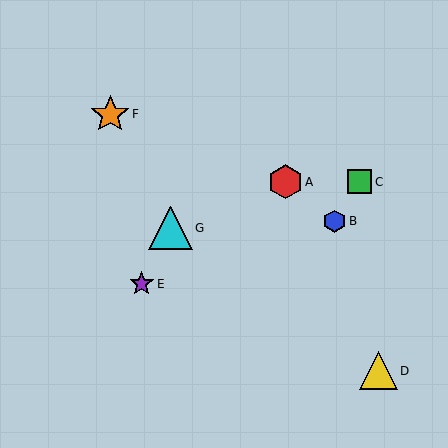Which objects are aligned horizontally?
Objects A, C are aligned horizontally.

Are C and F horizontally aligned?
No, C is at y≈182 and F is at y≈114.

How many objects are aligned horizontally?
2 objects (A, C) are aligned horizontally.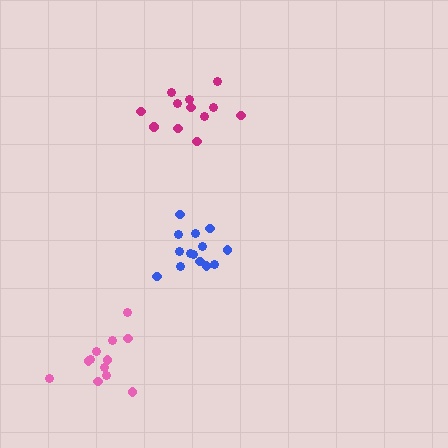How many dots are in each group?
Group 1: 14 dots, Group 2: 12 dots, Group 3: 12 dots (38 total).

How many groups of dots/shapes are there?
There are 3 groups.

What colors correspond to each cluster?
The clusters are colored: blue, magenta, pink.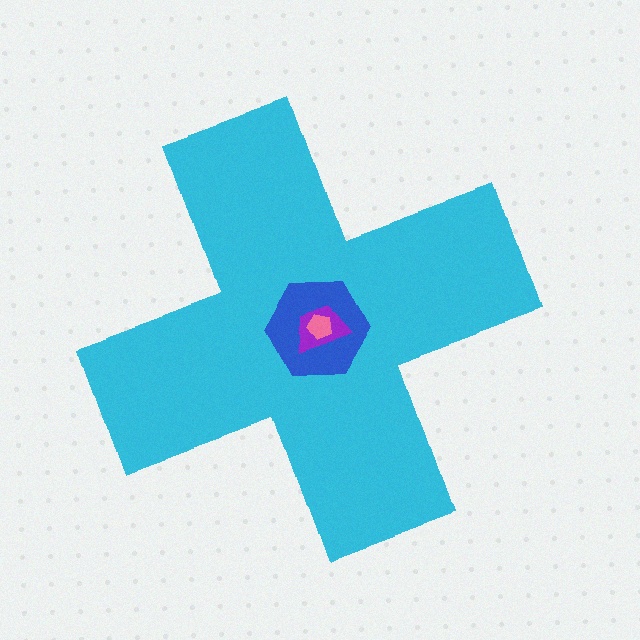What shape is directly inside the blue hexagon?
The purple trapezoid.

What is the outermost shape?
The cyan cross.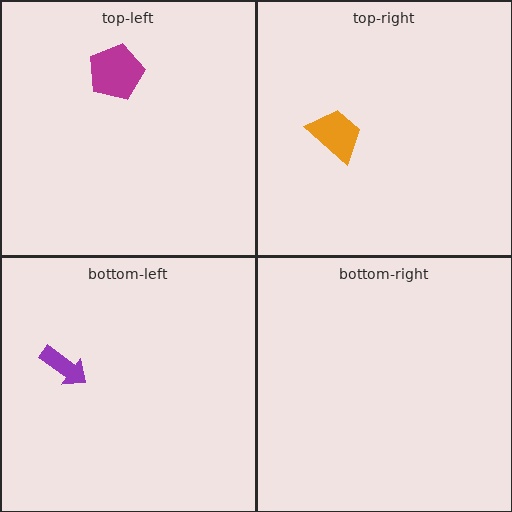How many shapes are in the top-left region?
1.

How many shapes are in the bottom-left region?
1.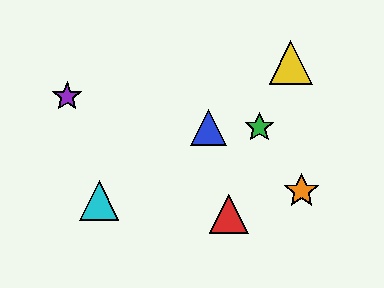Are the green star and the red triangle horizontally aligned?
No, the green star is at y≈128 and the red triangle is at y≈214.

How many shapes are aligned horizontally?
2 shapes (the blue triangle, the green star) are aligned horizontally.